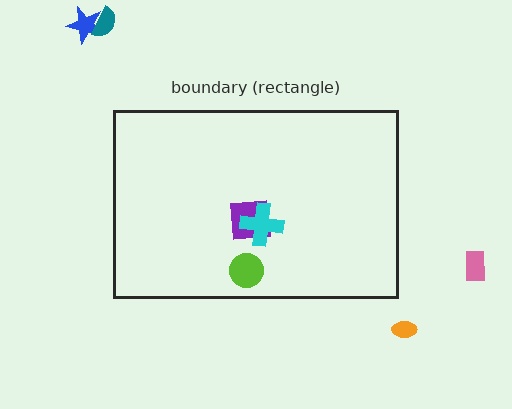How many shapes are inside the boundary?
3 inside, 4 outside.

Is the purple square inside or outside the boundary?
Inside.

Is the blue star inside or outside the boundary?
Outside.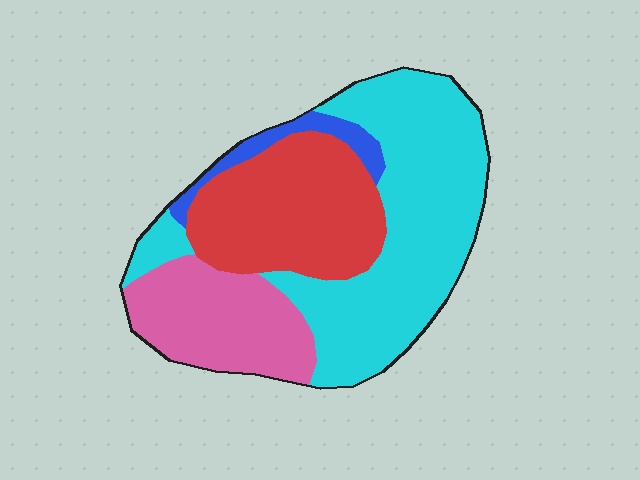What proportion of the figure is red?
Red takes up about one quarter (1/4) of the figure.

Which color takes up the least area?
Blue, at roughly 5%.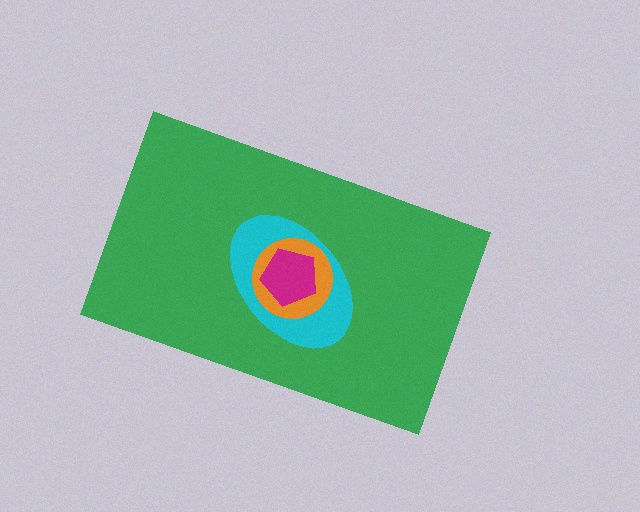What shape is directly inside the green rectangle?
The cyan ellipse.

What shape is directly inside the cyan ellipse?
The orange circle.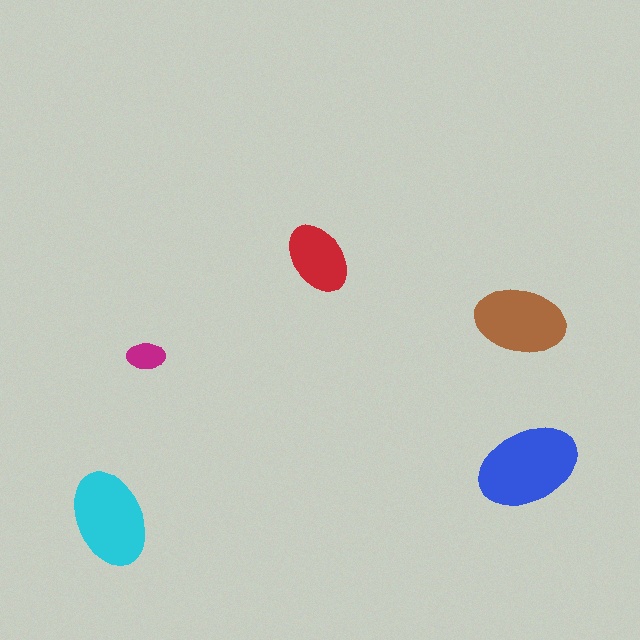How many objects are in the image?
There are 5 objects in the image.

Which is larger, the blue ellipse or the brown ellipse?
The blue one.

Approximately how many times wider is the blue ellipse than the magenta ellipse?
About 2.5 times wider.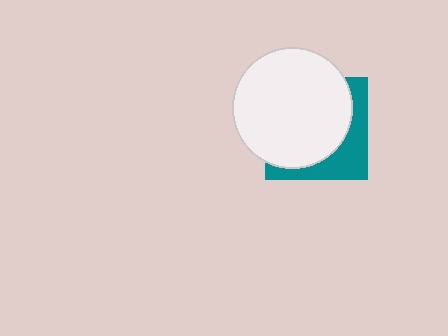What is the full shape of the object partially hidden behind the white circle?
The partially hidden object is a teal square.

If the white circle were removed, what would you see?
You would see the complete teal square.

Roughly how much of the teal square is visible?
A small part of it is visible (roughly 32%).